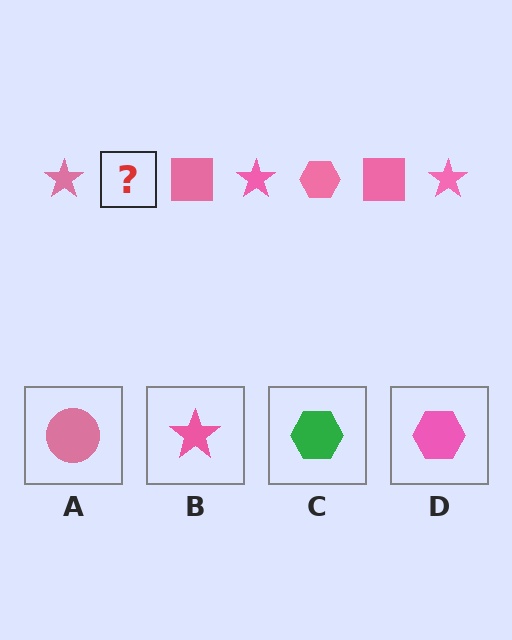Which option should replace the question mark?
Option D.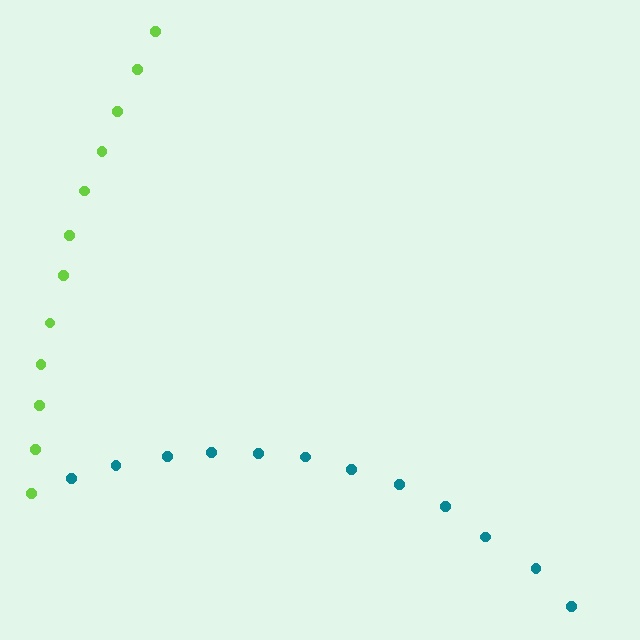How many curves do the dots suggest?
There are 2 distinct paths.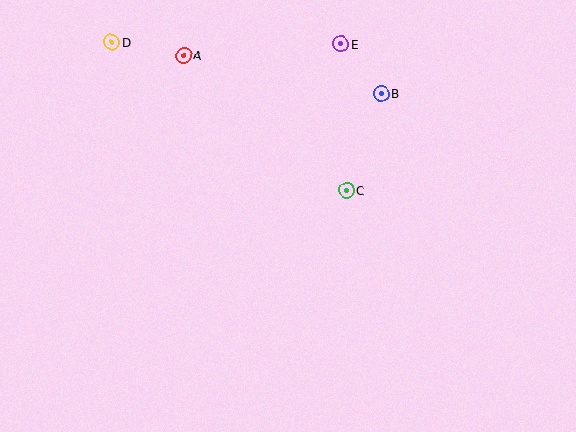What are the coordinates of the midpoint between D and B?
The midpoint between D and B is at (246, 68).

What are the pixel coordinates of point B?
Point B is at (381, 94).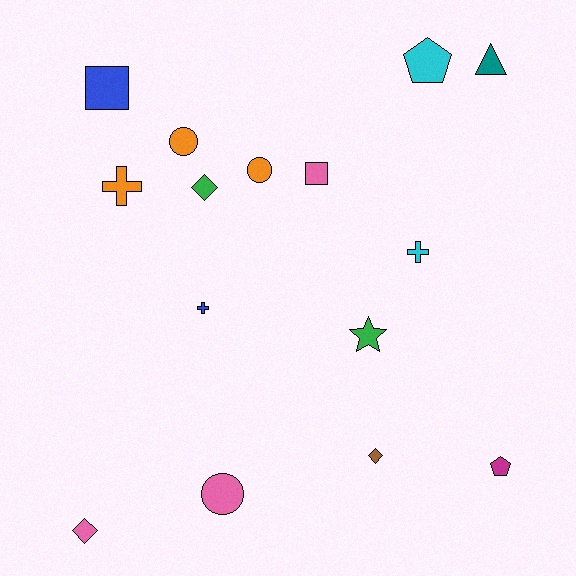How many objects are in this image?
There are 15 objects.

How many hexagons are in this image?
There are no hexagons.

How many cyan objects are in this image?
There are 2 cyan objects.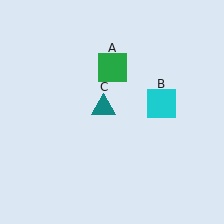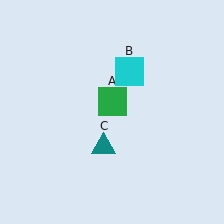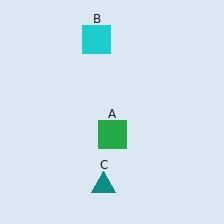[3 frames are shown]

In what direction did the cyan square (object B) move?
The cyan square (object B) moved up and to the left.